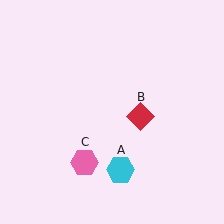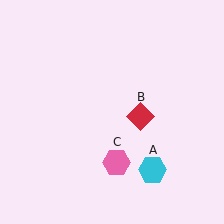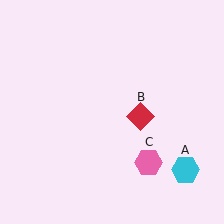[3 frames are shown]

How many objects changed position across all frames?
2 objects changed position: cyan hexagon (object A), pink hexagon (object C).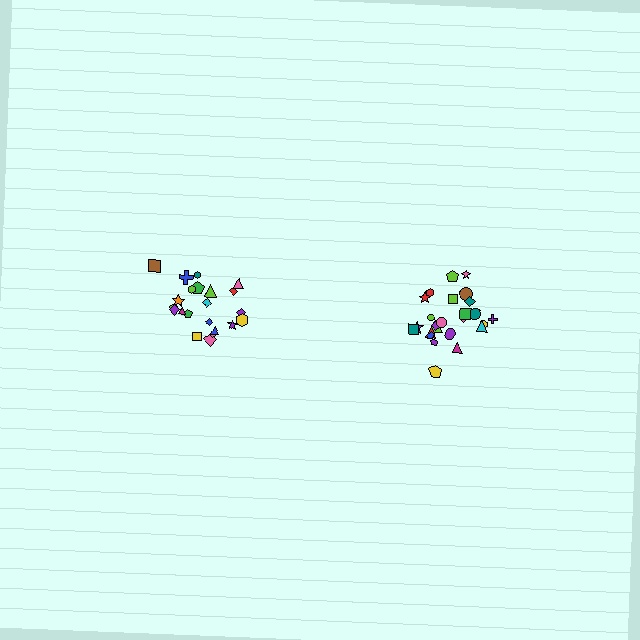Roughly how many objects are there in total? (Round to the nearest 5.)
Roughly 45 objects in total.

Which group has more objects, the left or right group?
The right group.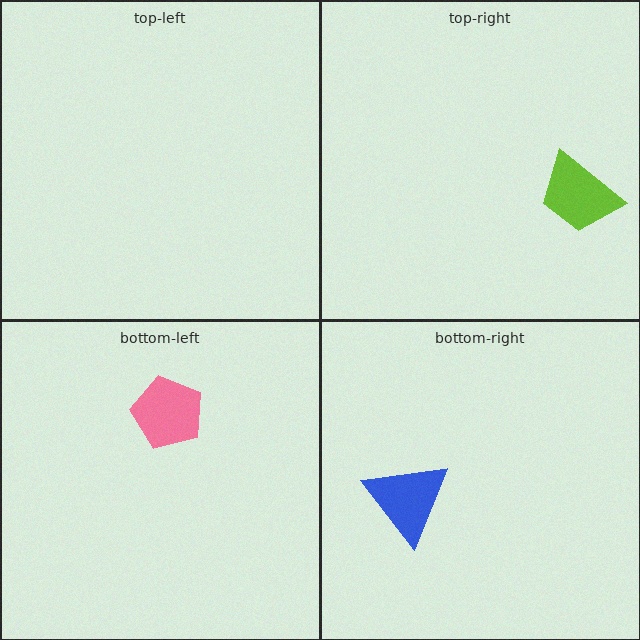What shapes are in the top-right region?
The lime trapezoid.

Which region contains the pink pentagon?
The bottom-left region.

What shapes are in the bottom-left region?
The pink pentagon.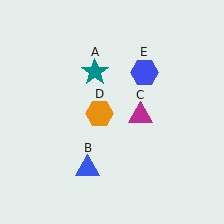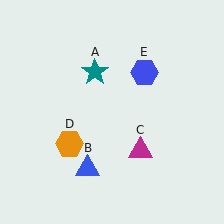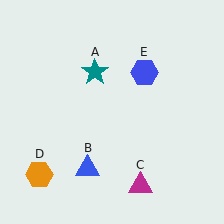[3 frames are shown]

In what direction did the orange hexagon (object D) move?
The orange hexagon (object D) moved down and to the left.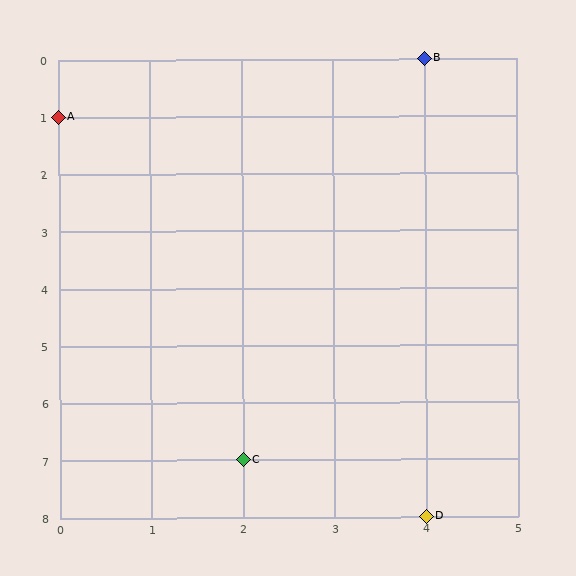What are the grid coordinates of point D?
Point D is at grid coordinates (4, 8).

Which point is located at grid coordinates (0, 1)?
Point A is at (0, 1).